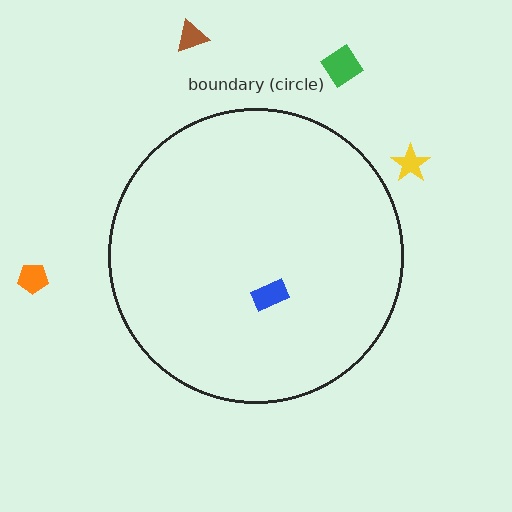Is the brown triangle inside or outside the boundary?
Outside.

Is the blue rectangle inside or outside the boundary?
Inside.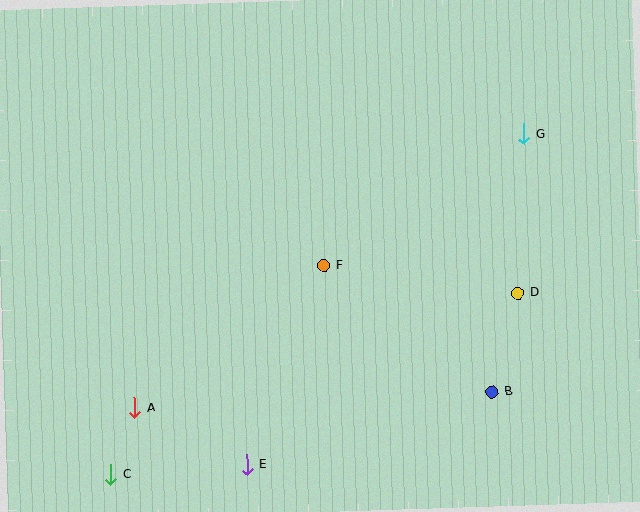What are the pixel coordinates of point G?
Point G is at (524, 134).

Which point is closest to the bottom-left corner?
Point C is closest to the bottom-left corner.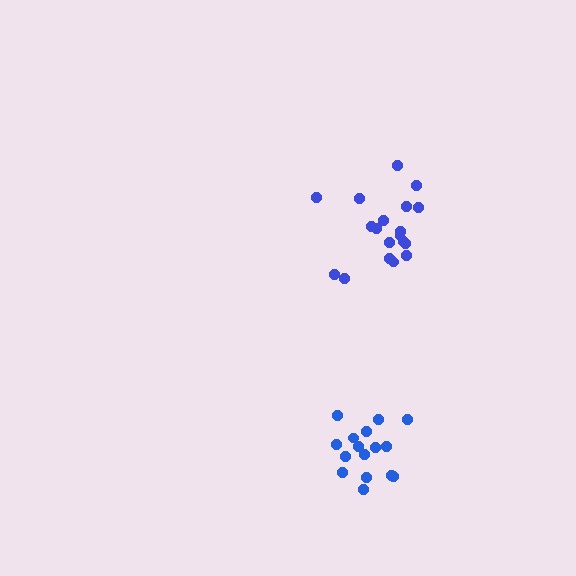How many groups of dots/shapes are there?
There are 2 groups.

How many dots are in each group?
Group 1: 16 dots, Group 2: 19 dots (35 total).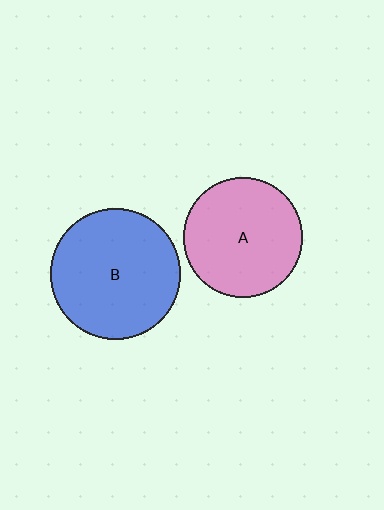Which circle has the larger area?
Circle B (blue).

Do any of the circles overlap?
No, none of the circles overlap.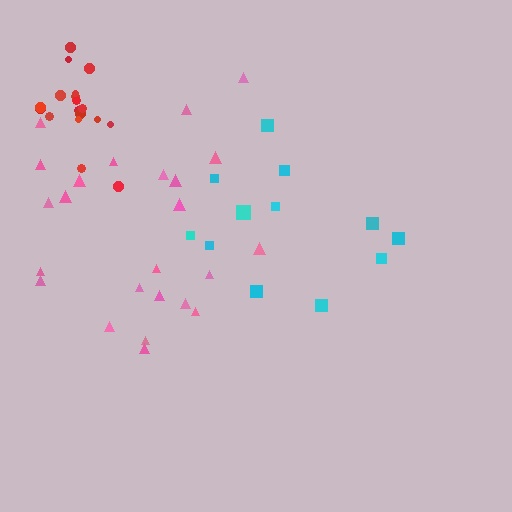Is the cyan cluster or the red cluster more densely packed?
Red.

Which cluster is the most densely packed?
Red.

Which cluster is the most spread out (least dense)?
Cyan.